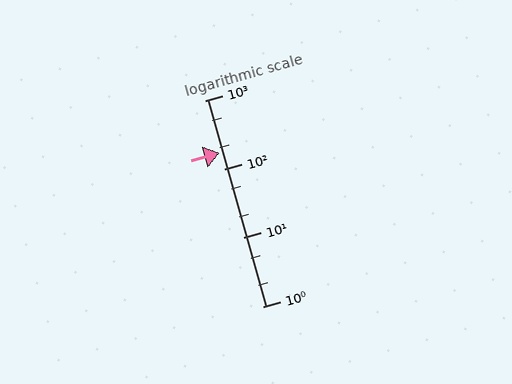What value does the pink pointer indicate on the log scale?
The pointer indicates approximately 170.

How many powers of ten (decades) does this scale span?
The scale spans 3 decades, from 1 to 1000.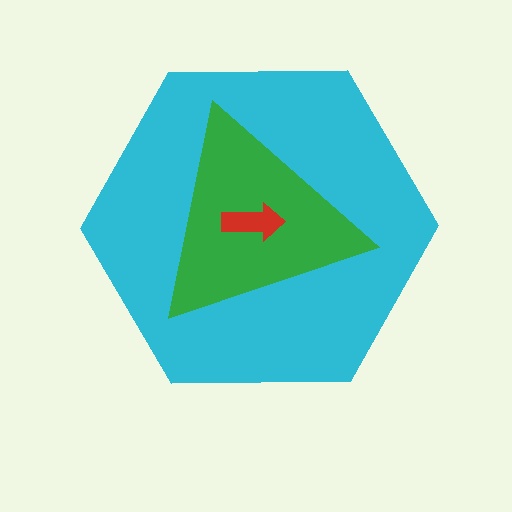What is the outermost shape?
The cyan hexagon.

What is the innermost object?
The red arrow.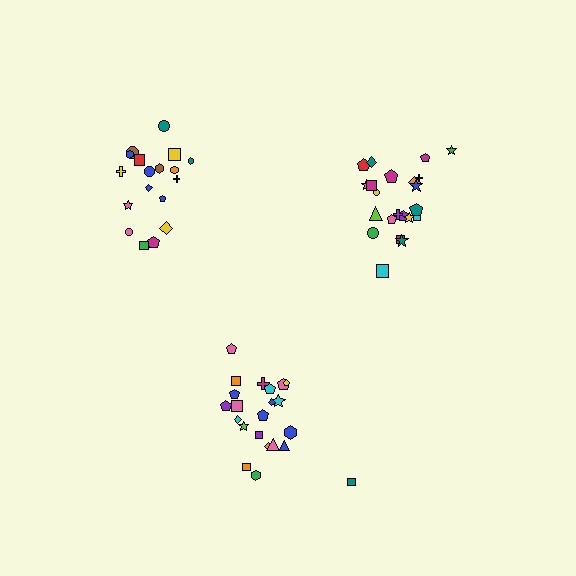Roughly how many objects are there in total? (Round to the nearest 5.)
Roughly 60 objects in total.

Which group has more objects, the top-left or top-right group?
The top-right group.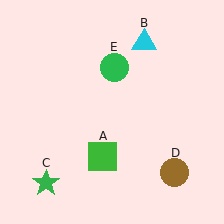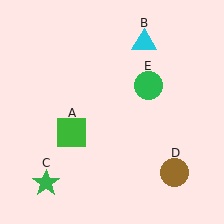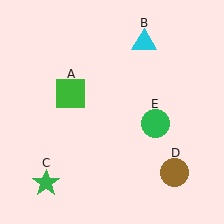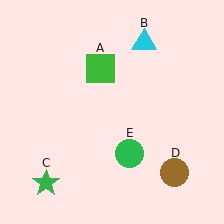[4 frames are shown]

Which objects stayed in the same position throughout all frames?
Cyan triangle (object B) and green star (object C) and brown circle (object D) remained stationary.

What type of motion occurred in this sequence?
The green square (object A), green circle (object E) rotated clockwise around the center of the scene.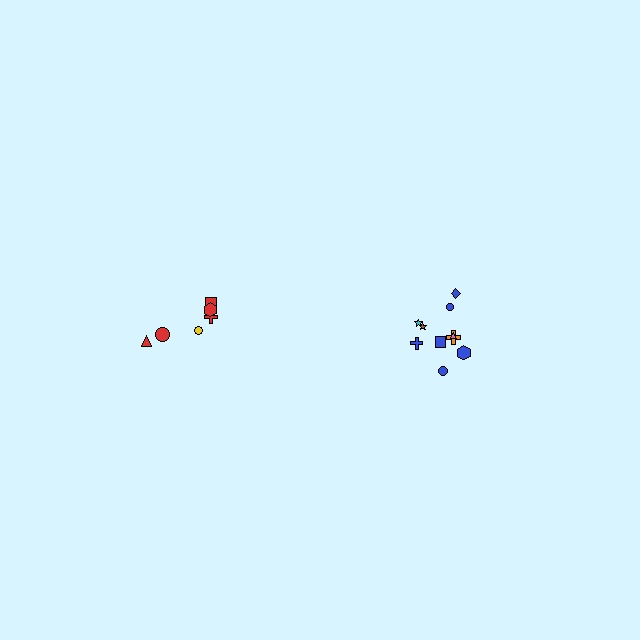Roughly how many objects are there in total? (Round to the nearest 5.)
Roughly 15 objects in total.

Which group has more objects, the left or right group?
The right group.